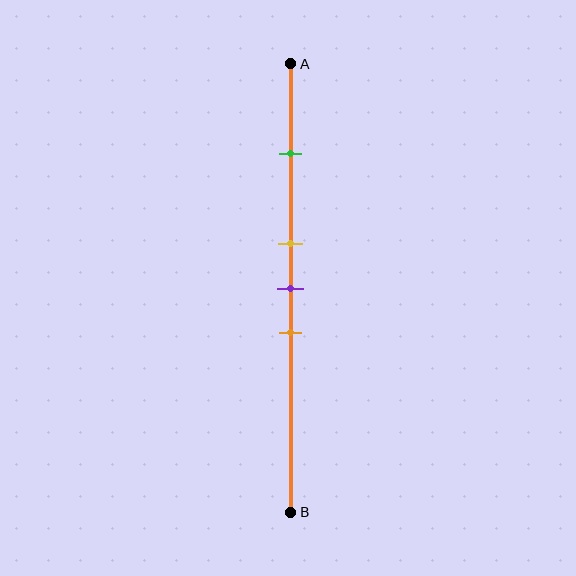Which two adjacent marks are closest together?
The yellow and purple marks are the closest adjacent pair.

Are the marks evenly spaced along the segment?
No, the marks are not evenly spaced.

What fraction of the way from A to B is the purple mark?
The purple mark is approximately 50% (0.5) of the way from A to B.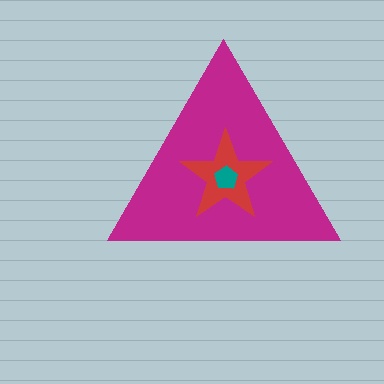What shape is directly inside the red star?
The teal pentagon.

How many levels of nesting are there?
3.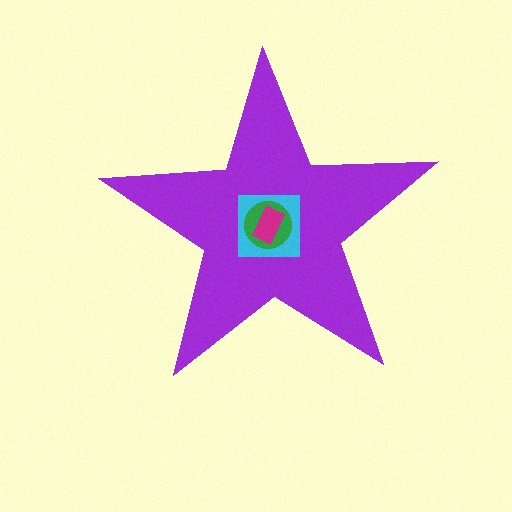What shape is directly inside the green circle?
The magenta rectangle.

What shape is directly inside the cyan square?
The green circle.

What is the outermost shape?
The purple star.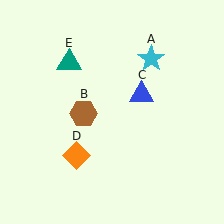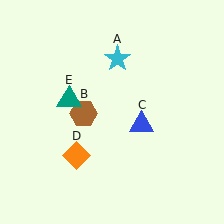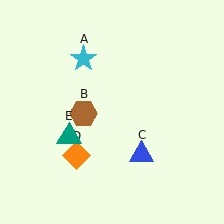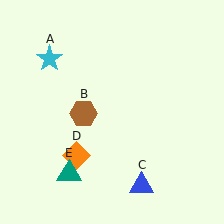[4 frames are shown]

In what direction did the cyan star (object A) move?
The cyan star (object A) moved left.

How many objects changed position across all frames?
3 objects changed position: cyan star (object A), blue triangle (object C), teal triangle (object E).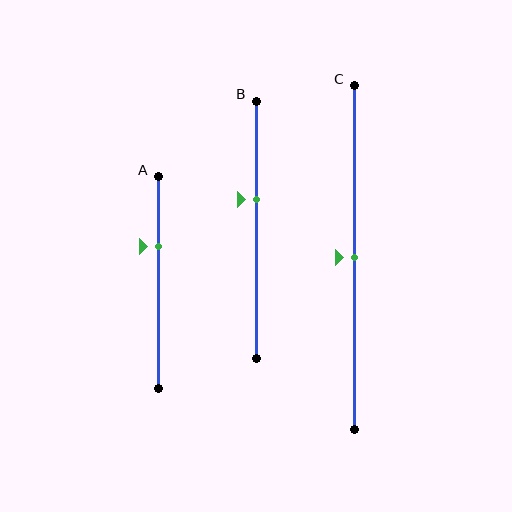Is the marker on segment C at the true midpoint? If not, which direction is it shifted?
Yes, the marker on segment C is at the true midpoint.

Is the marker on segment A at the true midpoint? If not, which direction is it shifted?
No, the marker on segment A is shifted upward by about 17% of the segment length.